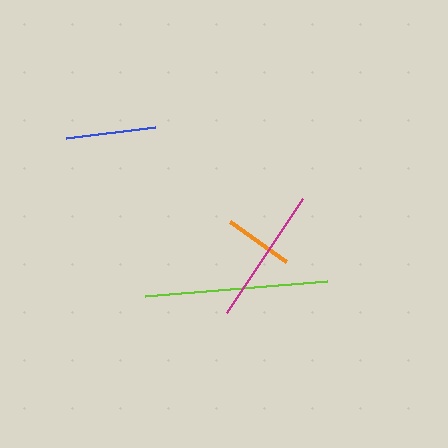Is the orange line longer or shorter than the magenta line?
The magenta line is longer than the orange line.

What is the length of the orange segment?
The orange segment is approximately 69 pixels long.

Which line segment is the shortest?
The orange line is the shortest at approximately 69 pixels.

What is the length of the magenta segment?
The magenta segment is approximately 137 pixels long.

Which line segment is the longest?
The lime line is the longest at approximately 183 pixels.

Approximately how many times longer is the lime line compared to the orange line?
The lime line is approximately 2.6 times the length of the orange line.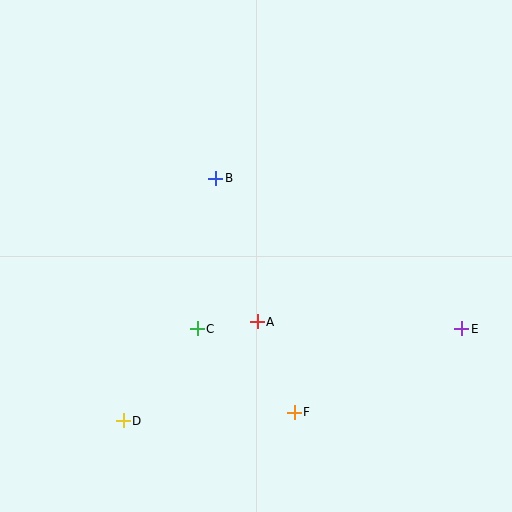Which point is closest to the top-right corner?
Point E is closest to the top-right corner.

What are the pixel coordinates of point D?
Point D is at (123, 421).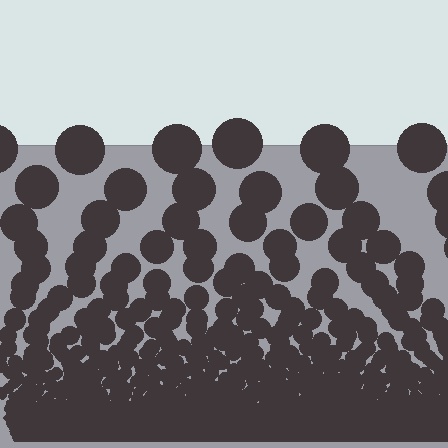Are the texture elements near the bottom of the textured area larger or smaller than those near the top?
Smaller. The gradient is inverted — elements near the bottom are smaller and denser.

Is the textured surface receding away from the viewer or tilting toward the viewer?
The surface appears to tilt toward the viewer. Texture elements get larger and sparser toward the top.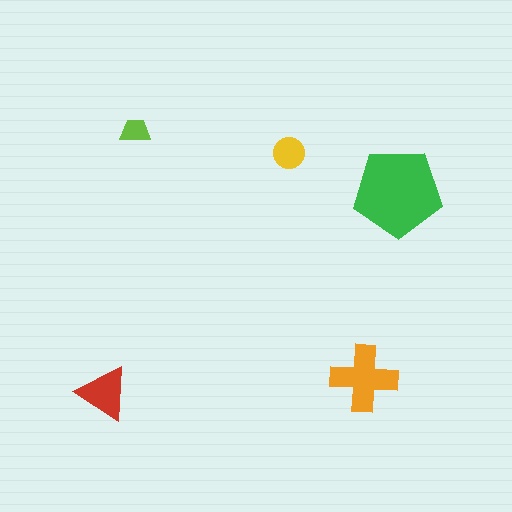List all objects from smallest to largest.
The lime trapezoid, the yellow circle, the red triangle, the orange cross, the green pentagon.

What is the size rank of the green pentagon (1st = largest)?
1st.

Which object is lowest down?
The red triangle is bottommost.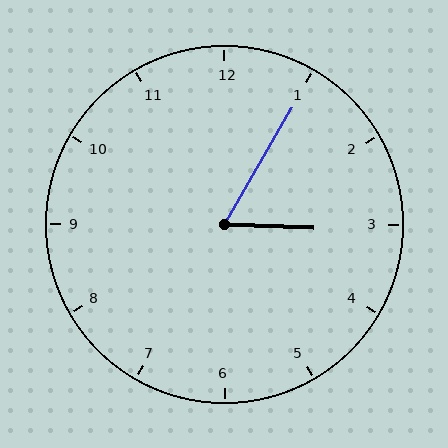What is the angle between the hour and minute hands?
Approximately 62 degrees.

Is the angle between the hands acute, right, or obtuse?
It is acute.